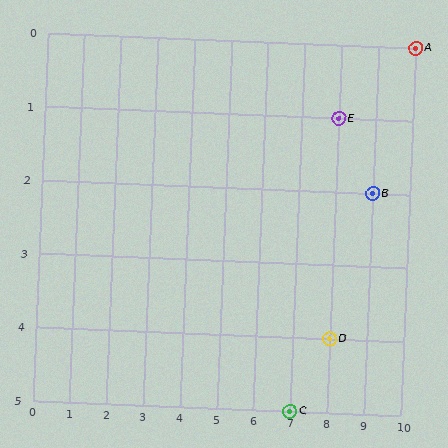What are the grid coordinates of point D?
Point D is at grid coordinates (8, 4).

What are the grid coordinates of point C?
Point C is at grid coordinates (7, 5).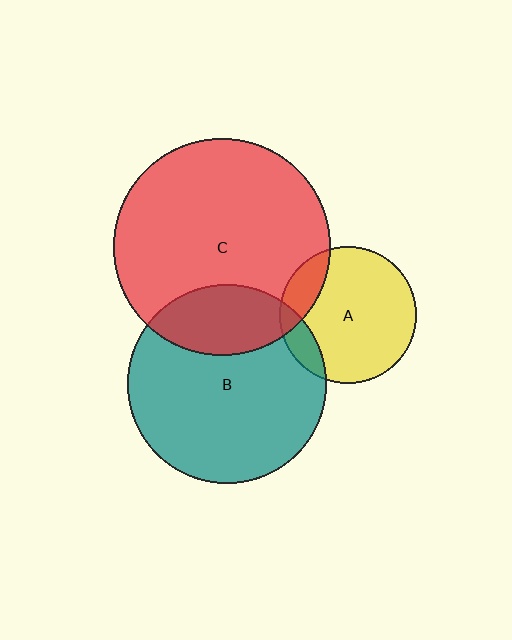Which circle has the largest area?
Circle C (red).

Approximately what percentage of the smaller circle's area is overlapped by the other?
Approximately 25%.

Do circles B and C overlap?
Yes.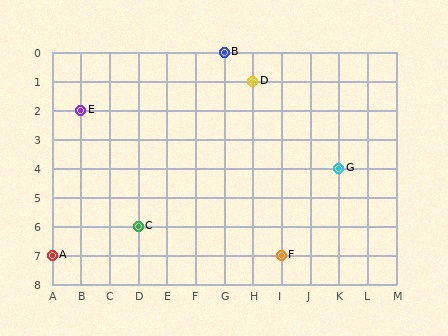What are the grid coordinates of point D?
Point D is at grid coordinates (H, 1).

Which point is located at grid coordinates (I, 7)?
Point F is at (I, 7).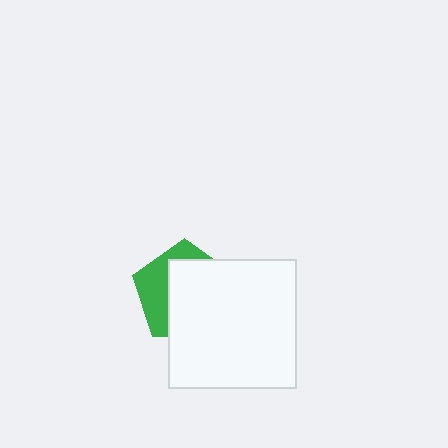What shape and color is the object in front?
The object in front is a white square.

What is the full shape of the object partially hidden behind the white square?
The partially hidden object is a green pentagon.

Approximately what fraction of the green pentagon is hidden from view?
Roughly 64% of the green pentagon is hidden behind the white square.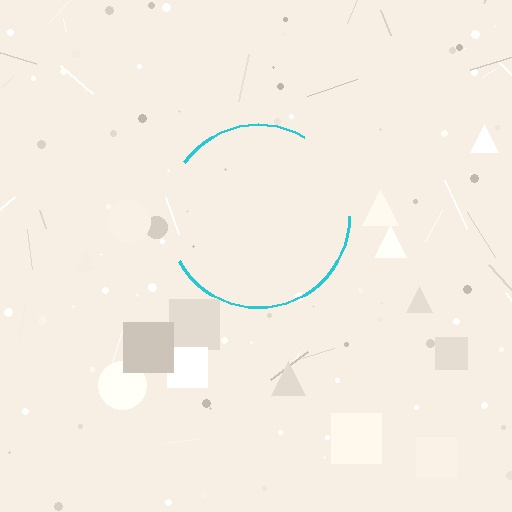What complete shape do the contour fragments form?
The contour fragments form a circle.